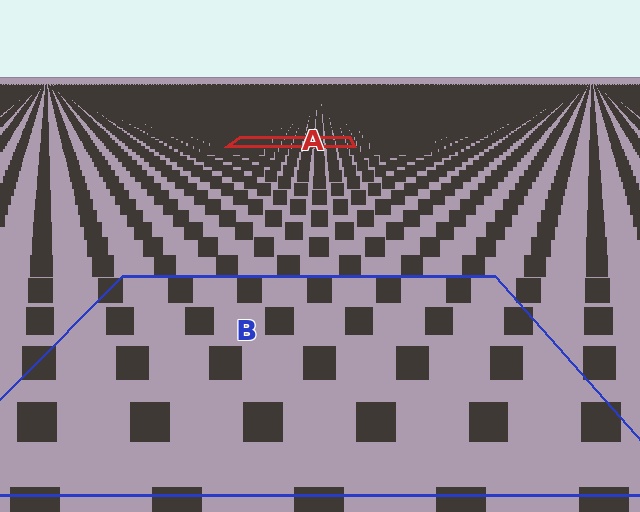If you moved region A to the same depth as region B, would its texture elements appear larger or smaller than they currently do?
They would appear larger. At a closer depth, the same texture elements are projected at a bigger on-screen size.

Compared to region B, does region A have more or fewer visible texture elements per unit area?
Region A has more texture elements per unit area — they are packed more densely because it is farther away.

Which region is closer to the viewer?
Region B is closer. The texture elements there are larger and more spread out.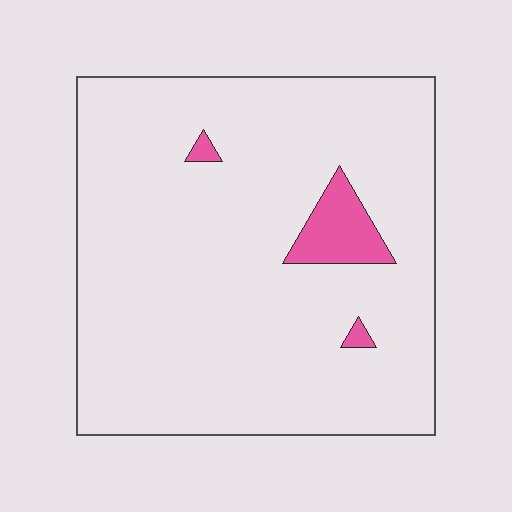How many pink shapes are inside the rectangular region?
3.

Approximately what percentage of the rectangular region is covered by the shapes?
Approximately 5%.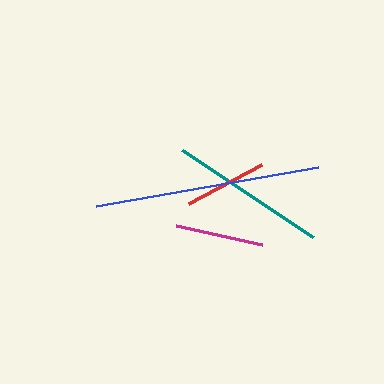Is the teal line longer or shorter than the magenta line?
The teal line is longer than the magenta line.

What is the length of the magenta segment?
The magenta segment is approximately 88 pixels long.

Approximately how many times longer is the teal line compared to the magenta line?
The teal line is approximately 1.8 times the length of the magenta line.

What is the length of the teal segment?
The teal segment is approximately 156 pixels long.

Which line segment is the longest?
The blue line is the longest at approximately 225 pixels.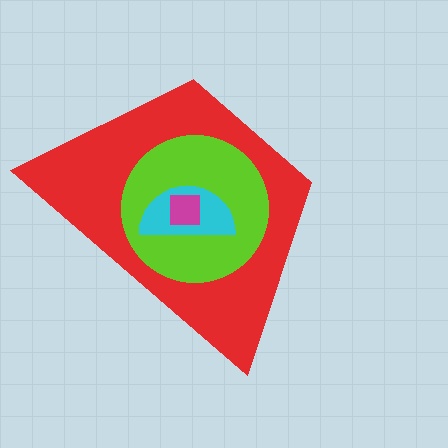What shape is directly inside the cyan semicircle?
The magenta square.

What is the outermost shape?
The red trapezoid.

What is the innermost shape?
The magenta square.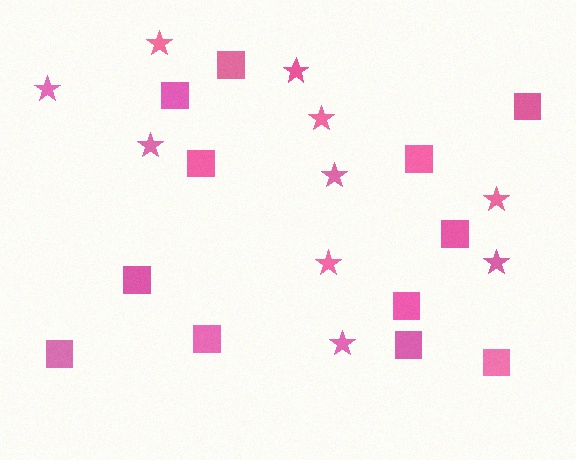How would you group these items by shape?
There are 2 groups: one group of squares (12) and one group of stars (10).